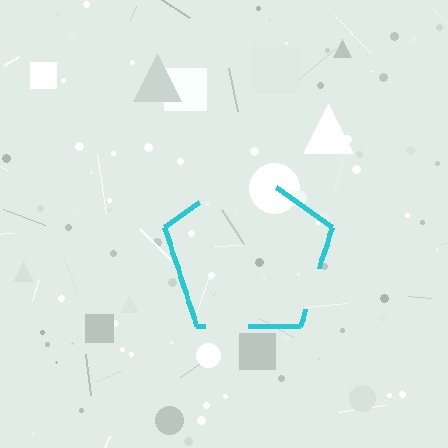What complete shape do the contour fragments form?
The contour fragments form a pentagon.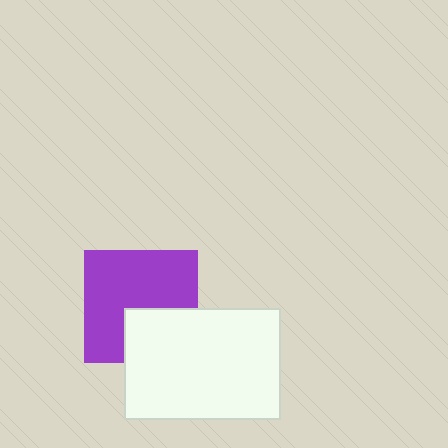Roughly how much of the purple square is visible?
Most of it is visible (roughly 68%).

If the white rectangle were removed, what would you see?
You would see the complete purple square.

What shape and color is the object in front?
The object in front is a white rectangle.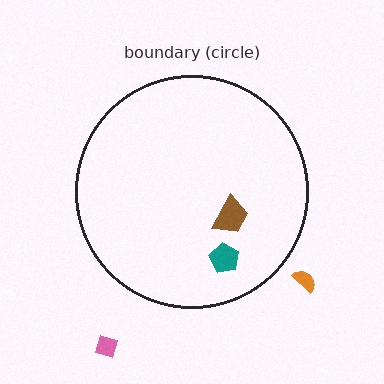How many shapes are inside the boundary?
2 inside, 2 outside.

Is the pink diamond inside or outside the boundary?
Outside.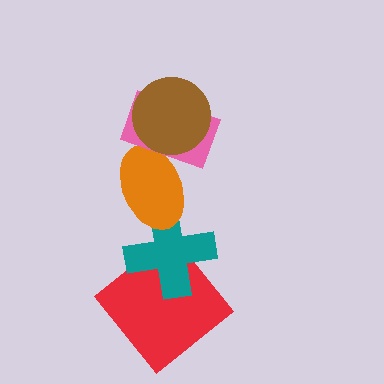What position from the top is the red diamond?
The red diamond is 5th from the top.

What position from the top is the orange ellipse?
The orange ellipse is 3rd from the top.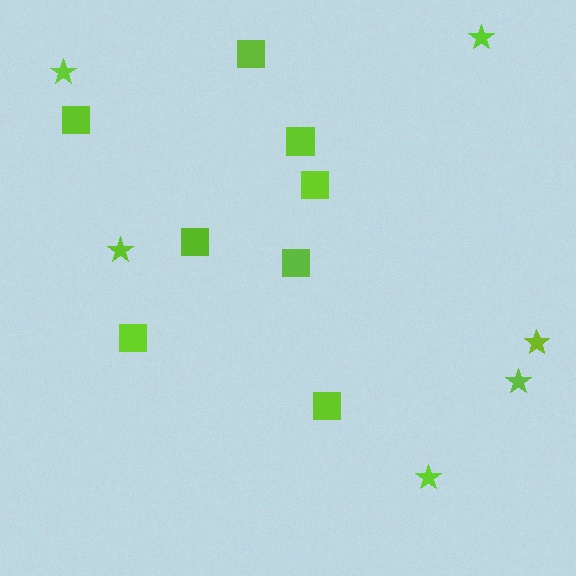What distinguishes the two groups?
There are 2 groups: one group of stars (6) and one group of squares (8).